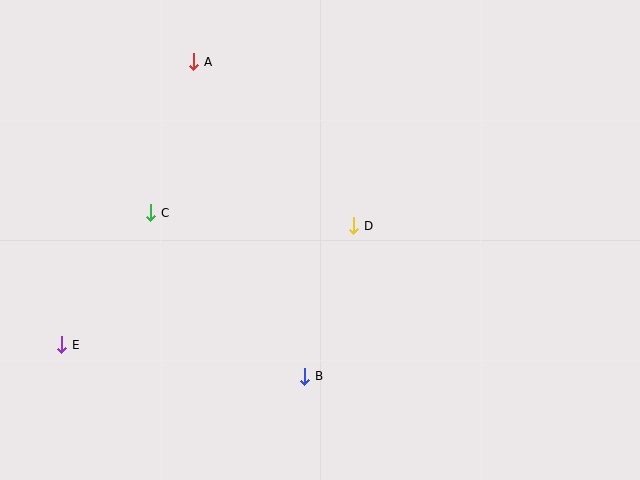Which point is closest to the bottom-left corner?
Point E is closest to the bottom-left corner.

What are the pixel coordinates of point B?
Point B is at (305, 376).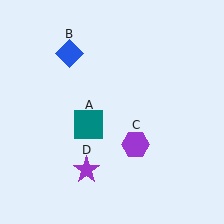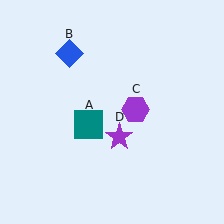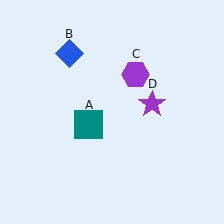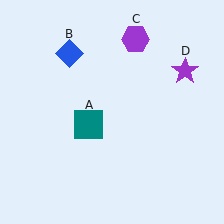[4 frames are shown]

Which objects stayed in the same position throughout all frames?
Teal square (object A) and blue diamond (object B) remained stationary.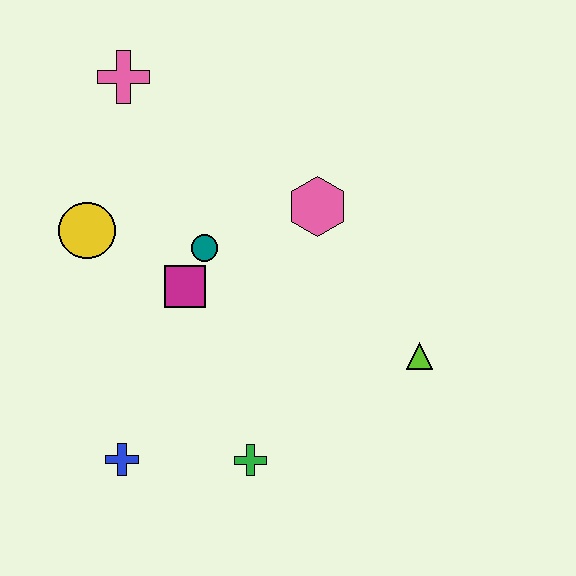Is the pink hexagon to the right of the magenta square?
Yes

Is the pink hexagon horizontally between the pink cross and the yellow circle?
No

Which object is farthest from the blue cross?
The pink cross is farthest from the blue cross.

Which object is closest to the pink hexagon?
The teal circle is closest to the pink hexagon.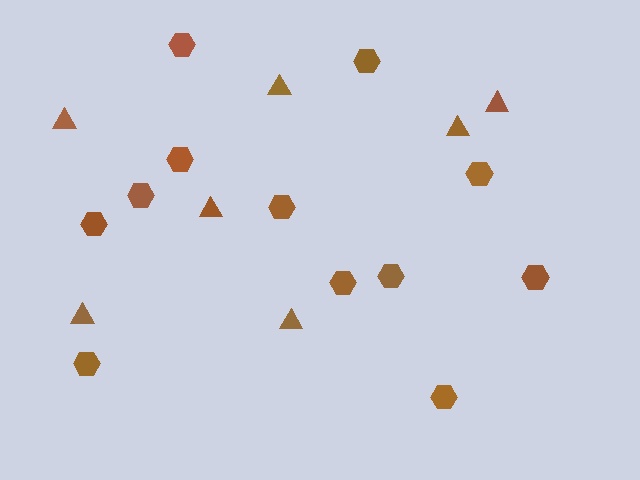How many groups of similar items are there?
There are 2 groups: one group of triangles (7) and one group of hexagons (12).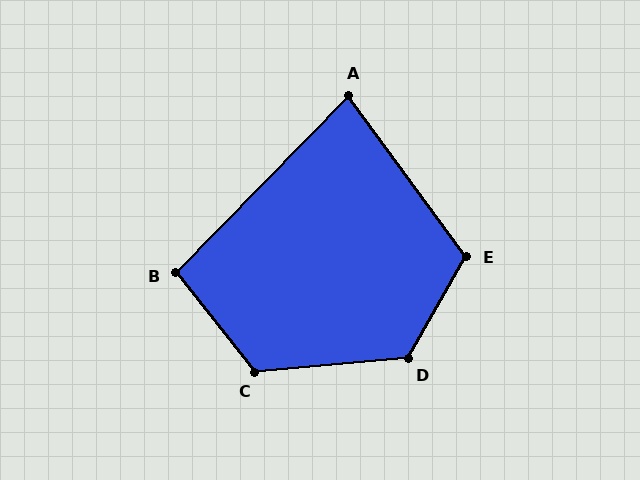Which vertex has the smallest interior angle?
A, at approximately 81 degrees.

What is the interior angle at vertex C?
Approximately 123 degrees (obtuse).